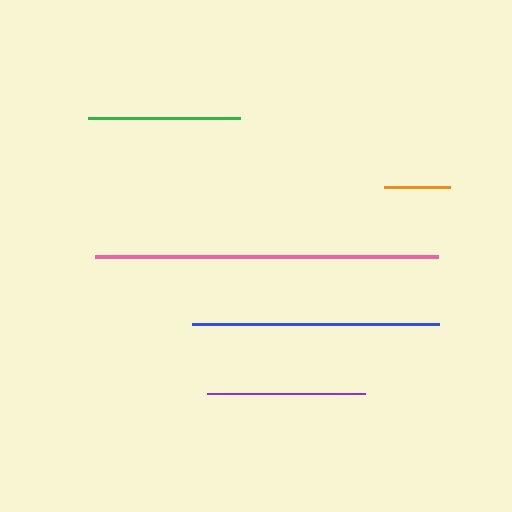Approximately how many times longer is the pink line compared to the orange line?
The pink line is approximately 5.3 times the length of the orange line.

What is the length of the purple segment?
The purple segment is approximately 158 pixels long.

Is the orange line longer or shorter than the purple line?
The purple line is longer than the orange line.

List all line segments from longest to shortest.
From longest to shortest: pink, blue, purple, green, orange.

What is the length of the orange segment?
The orange segment is approximately 65 pixels long.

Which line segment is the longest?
The pink line is the longest at approximately 343 pixels.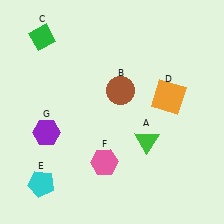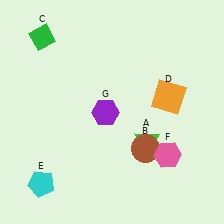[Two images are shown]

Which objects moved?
The objects that moved are: the brown circle (B), the pink hexagon (F), the purple hexagon (G).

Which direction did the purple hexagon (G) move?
The purple hexagon (G) moved right.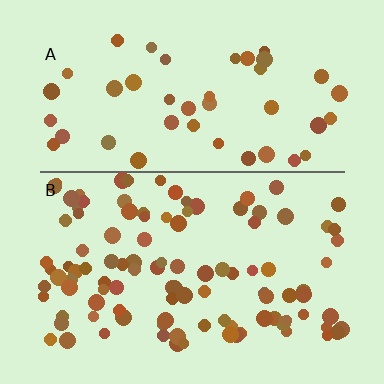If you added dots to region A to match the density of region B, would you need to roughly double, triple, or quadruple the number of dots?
Approximately double.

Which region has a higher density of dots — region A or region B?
B (the bottom).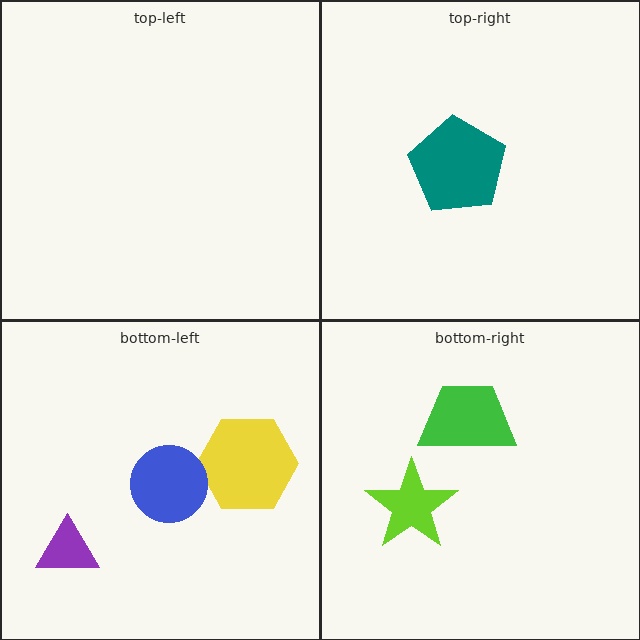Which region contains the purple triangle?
The bottom-left region.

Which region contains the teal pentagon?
The top-right region.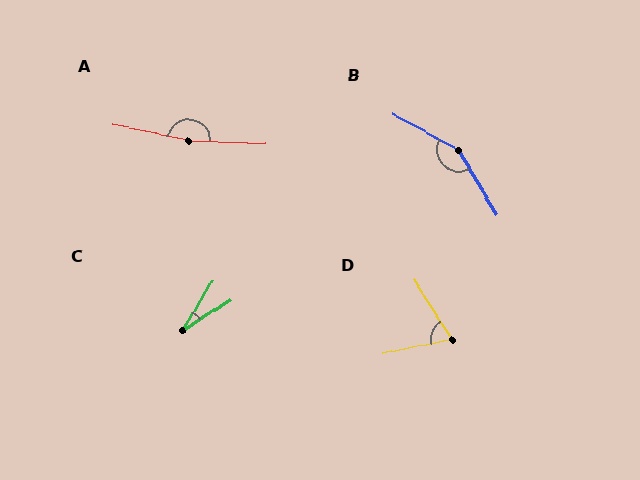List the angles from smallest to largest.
C (26°), D (70°), B (149°), A (170°).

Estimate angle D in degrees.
Approximately 70 degrees.